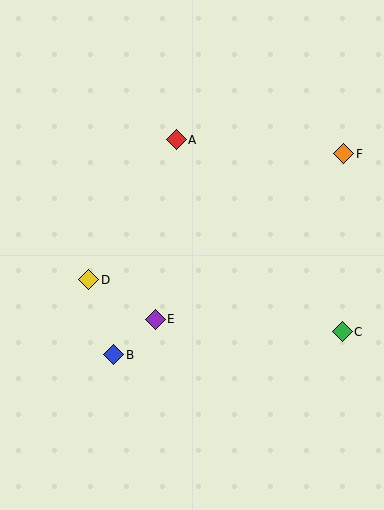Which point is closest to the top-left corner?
Point A is closest to the top-left corner.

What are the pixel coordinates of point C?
Point C is at (342, 332).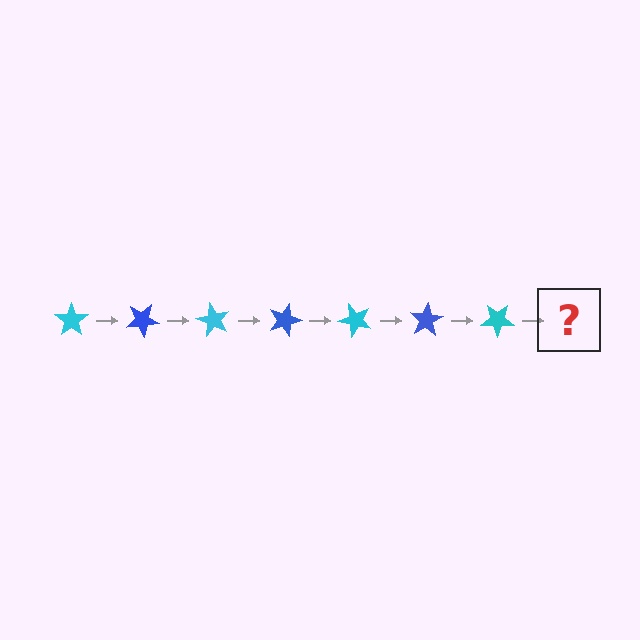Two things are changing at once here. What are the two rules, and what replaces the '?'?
The two rules are that it rotates 30 degrees each step and the color cycles through cyan and blue. The '?' should be a blue star, rotated 210 degrees from the start.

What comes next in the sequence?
The next element should be a blue star, rotated 210 degrees from the start.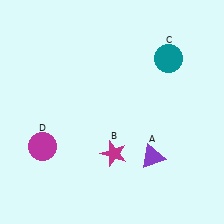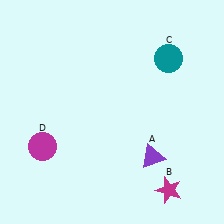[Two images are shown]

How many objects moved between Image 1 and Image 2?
1 object moved between the two images.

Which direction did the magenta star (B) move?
The magenta star (B) moved right.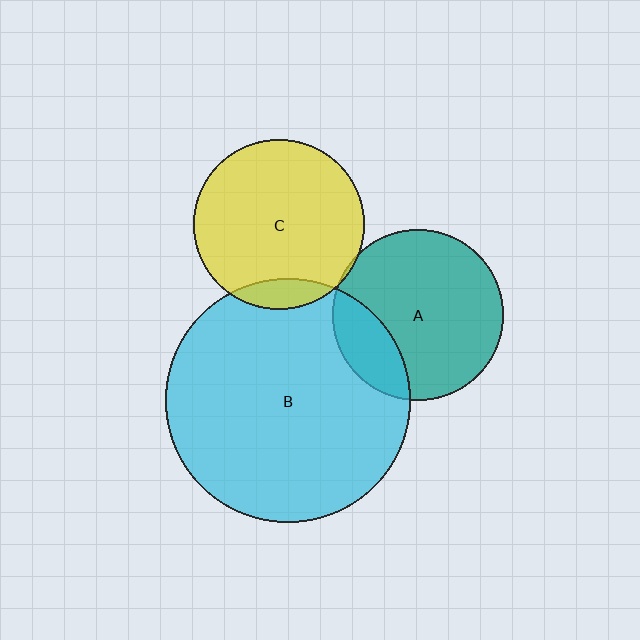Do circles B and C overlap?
Yes.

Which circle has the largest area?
Circle B (cyan).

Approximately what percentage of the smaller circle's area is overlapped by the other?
Approximately 10%.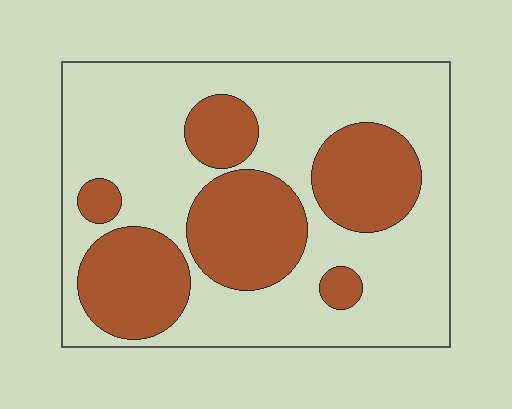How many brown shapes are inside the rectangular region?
6.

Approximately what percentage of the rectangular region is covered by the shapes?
Approximately 35%.